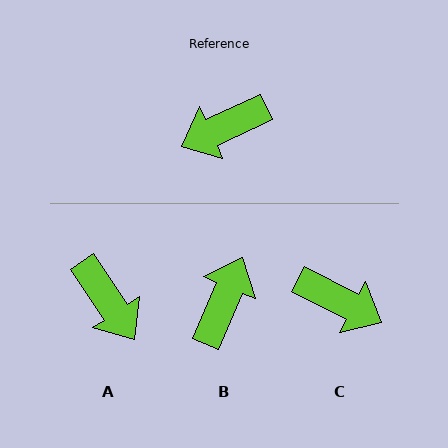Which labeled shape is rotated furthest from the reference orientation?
B, about 138 degrees away.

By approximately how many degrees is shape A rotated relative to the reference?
Approximately 99 degrees counter-clockwise.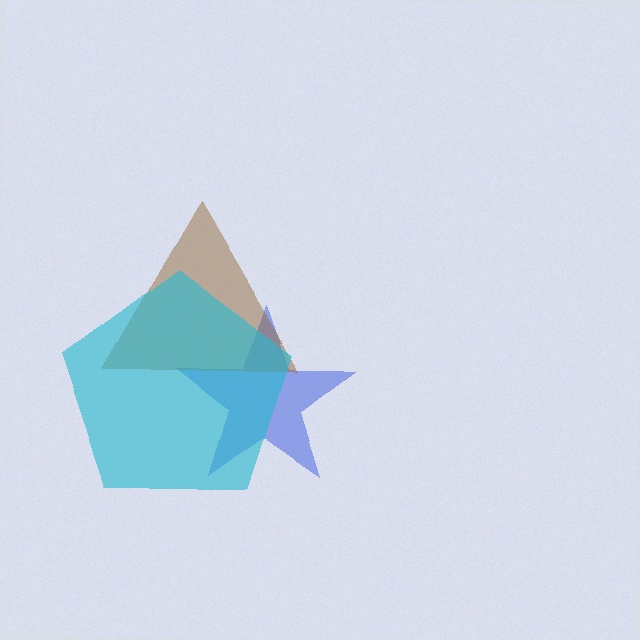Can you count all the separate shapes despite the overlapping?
Yes, there are 3 separate shapes.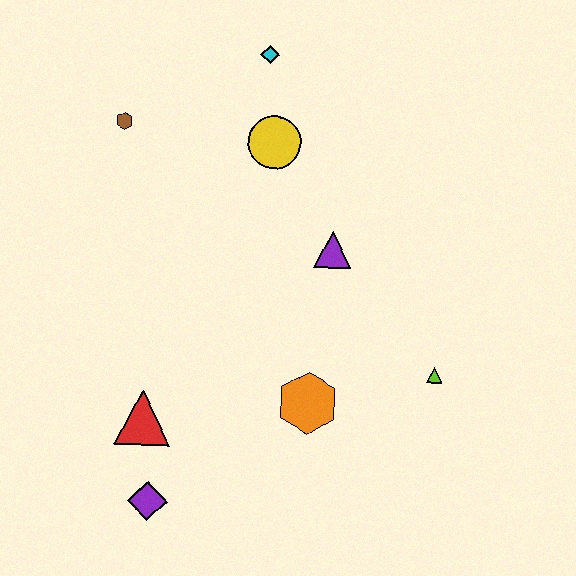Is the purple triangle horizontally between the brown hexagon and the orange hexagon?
No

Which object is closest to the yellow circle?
The cyan diamond is closest to the yellow circle.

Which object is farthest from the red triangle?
The cyan diamond is farthest from the red triangle.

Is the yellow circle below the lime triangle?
No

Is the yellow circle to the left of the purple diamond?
No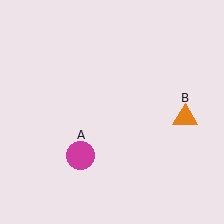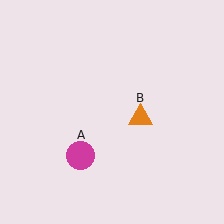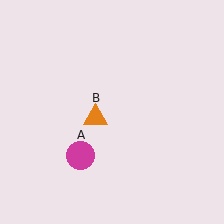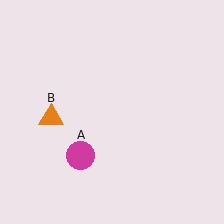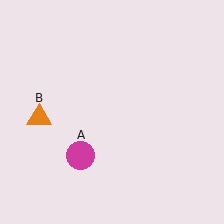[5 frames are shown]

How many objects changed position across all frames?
1 object changed position: orange triangle (object B).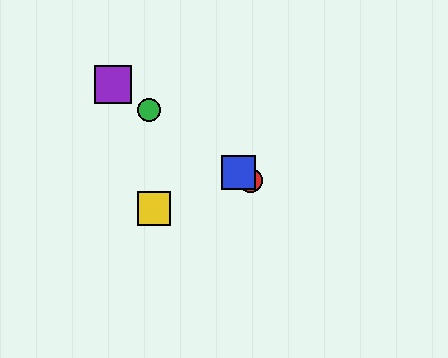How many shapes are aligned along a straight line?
4 shapes (the red circle, the blue square, the green circle, the purple square) are aligned along a straight line.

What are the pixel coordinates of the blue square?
The blue square is at (238, 172).